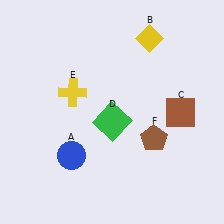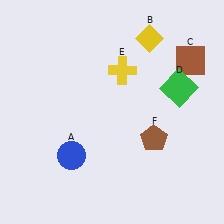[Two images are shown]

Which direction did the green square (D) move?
The green square (D) moved right.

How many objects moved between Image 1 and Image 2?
3 objects moved between the two images.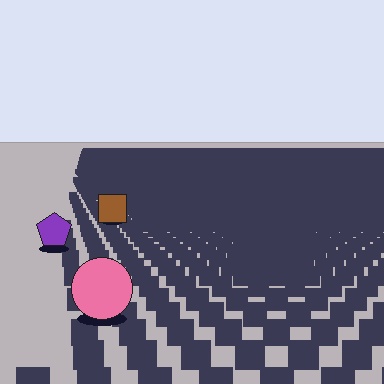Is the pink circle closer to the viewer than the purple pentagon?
Yes. The pink circle is closer — you can tell from the texture gradient: the ground texture is coarser near it.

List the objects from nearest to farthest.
From nearest to farthest: the pink circle, the purple pentagon, the brown square.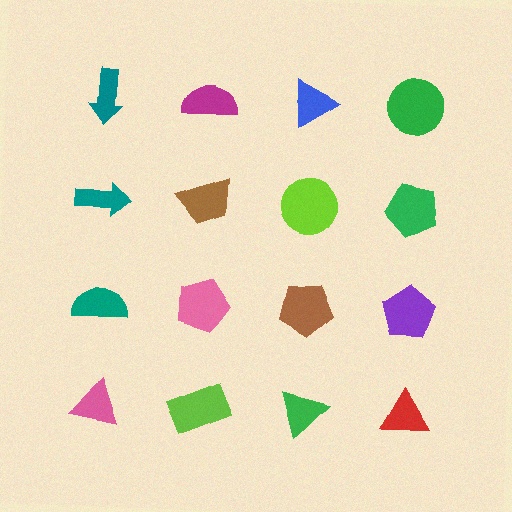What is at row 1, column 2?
A magenta semicircle.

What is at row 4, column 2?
A lime rectangle.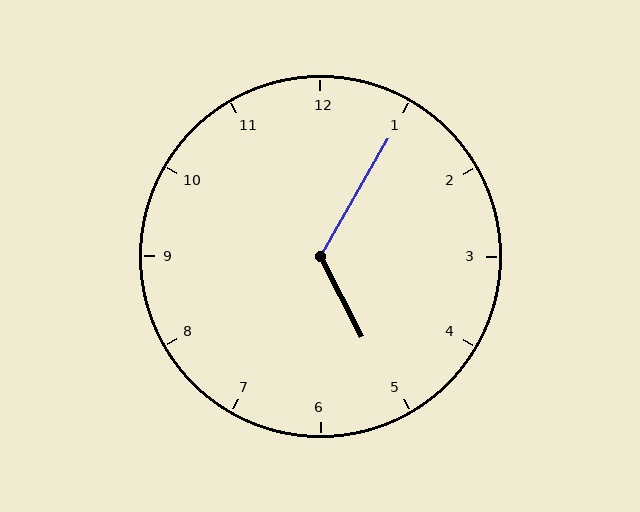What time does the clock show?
5:05.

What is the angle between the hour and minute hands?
Approximately 122 degrees.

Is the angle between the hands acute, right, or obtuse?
It is obtuse.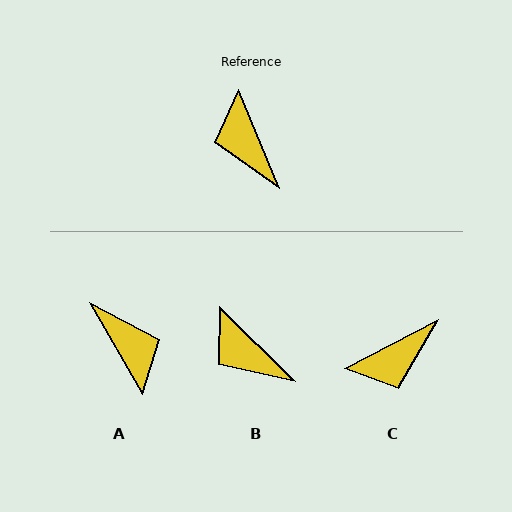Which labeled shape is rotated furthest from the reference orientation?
A, about 173 degrees away.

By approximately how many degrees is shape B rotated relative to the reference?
Approximately 23 degrees counter-clockwise.